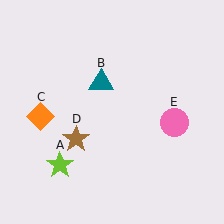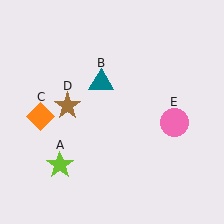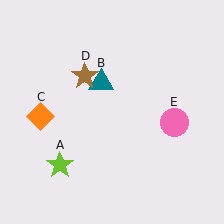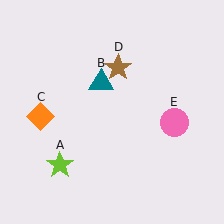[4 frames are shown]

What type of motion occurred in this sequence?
The brown star (object D) rotated clockwise around the center of the scene.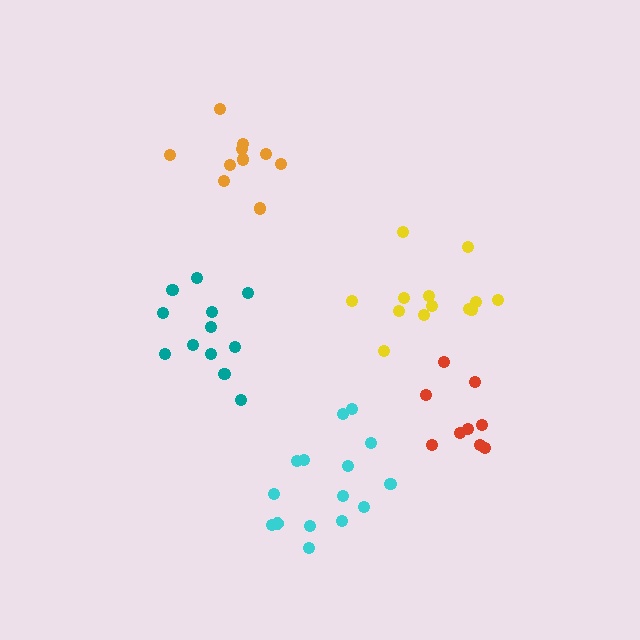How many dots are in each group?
Group 1: 10 dots, Group 2: 12 dots, Group 3: 15 dots, Group 4: 9 dots, Group 5: 13 dots (59 total).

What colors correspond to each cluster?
The clusters are colored: orange, teal, cyan, red, yellow.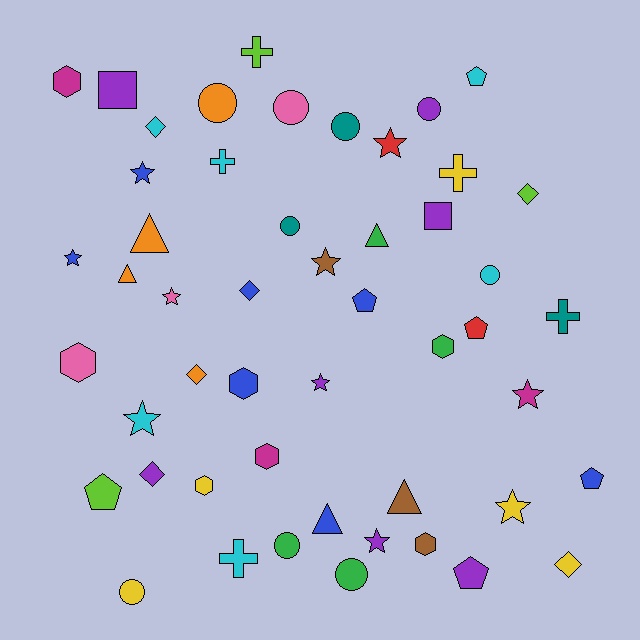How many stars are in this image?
There are 10 stars.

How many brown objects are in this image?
There are 3 brown objects.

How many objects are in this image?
There are 50 objects.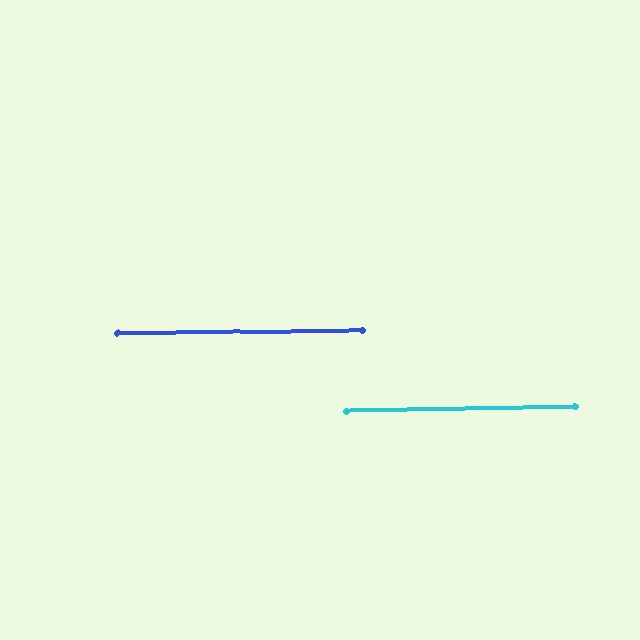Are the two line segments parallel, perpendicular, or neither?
Parallel — their directions differ by only 0.6°.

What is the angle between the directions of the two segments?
Approximately 1 degree.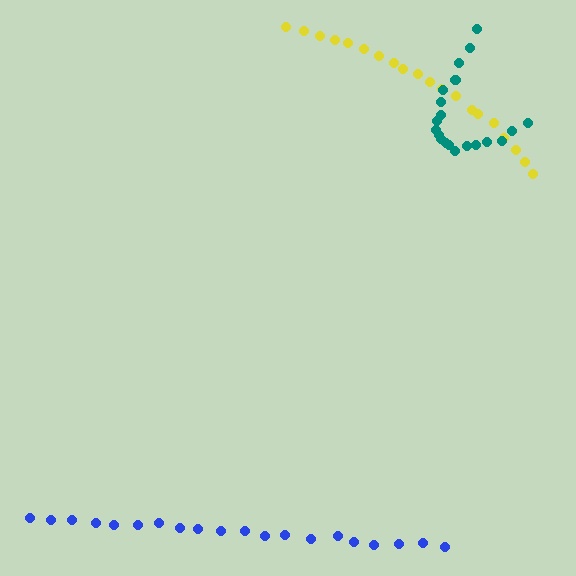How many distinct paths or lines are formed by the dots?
There are 3 distinct paths.